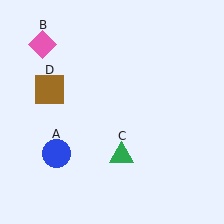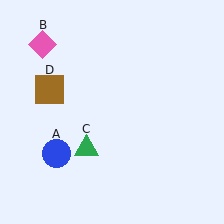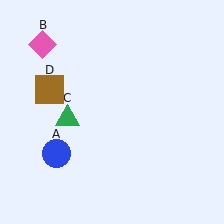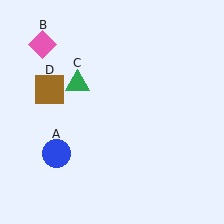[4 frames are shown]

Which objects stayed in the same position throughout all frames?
Blue circle (object A) and pink diamond (object B) and brown square (object D) remained stationary.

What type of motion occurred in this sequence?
The green triangle (object C) rotated clockwise around the center of the scene.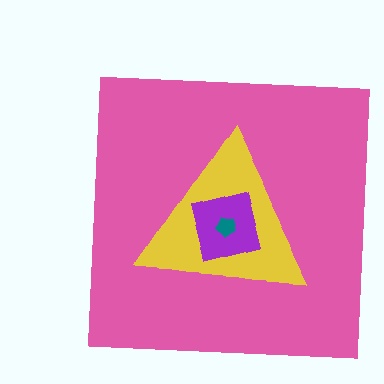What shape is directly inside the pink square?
The yellow triangle.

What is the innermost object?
The teal pentagon.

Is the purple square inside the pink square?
Yes.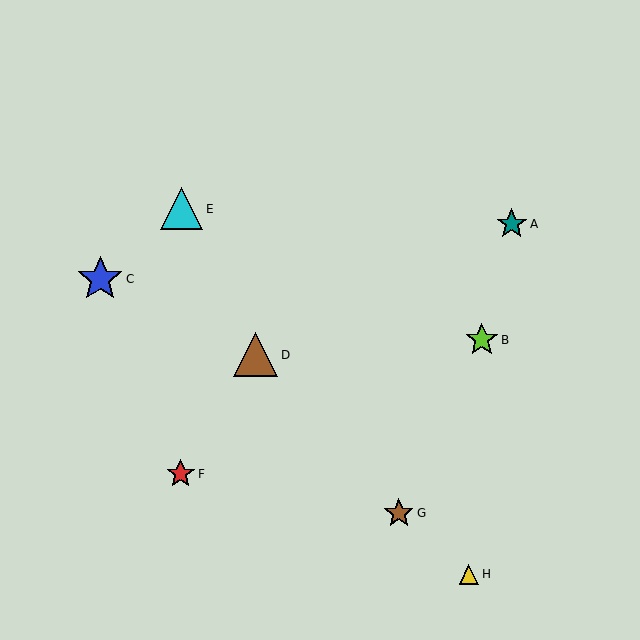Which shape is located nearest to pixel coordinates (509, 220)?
The teal star (labeled A) at (512, 224) is nearest to that location.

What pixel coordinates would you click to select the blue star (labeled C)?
Click at (100, 279) to select the blue star C.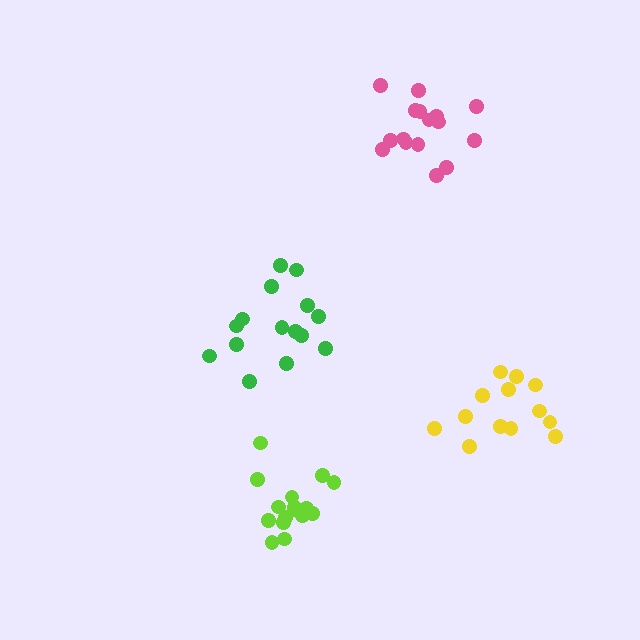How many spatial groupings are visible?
There are 4 spatial groupings.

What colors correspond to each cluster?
The clusters are colored: yellow, pink, green, lime.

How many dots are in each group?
Group 1: 13 dots, Group 2: 17 dots, Group 3: 15 dots, Group 4: 17 dots (62 total).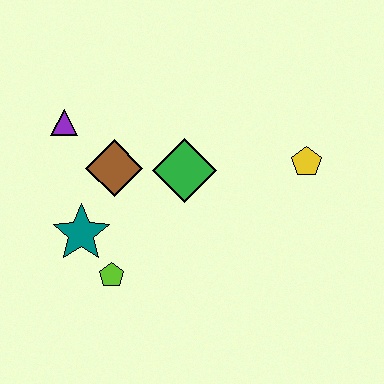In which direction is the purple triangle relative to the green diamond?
The purple triangle is to the left of the green diamond.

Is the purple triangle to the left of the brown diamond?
Yes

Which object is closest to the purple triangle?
The brown diamond is closest to the purple triangle.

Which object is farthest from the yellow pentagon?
The purple triangle is farthest from the yellow pentagon.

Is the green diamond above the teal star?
Yes